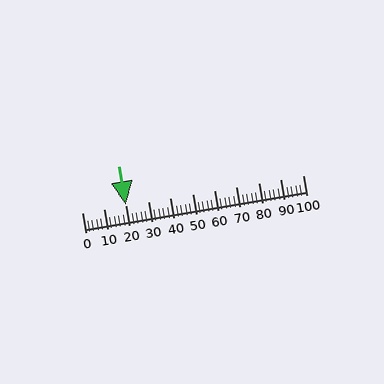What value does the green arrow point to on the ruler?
The green arrow points to approximately 20.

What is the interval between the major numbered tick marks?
The major tick marks are spaced 10 units apart.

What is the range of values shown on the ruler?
The ruler shows values from 0 to 100.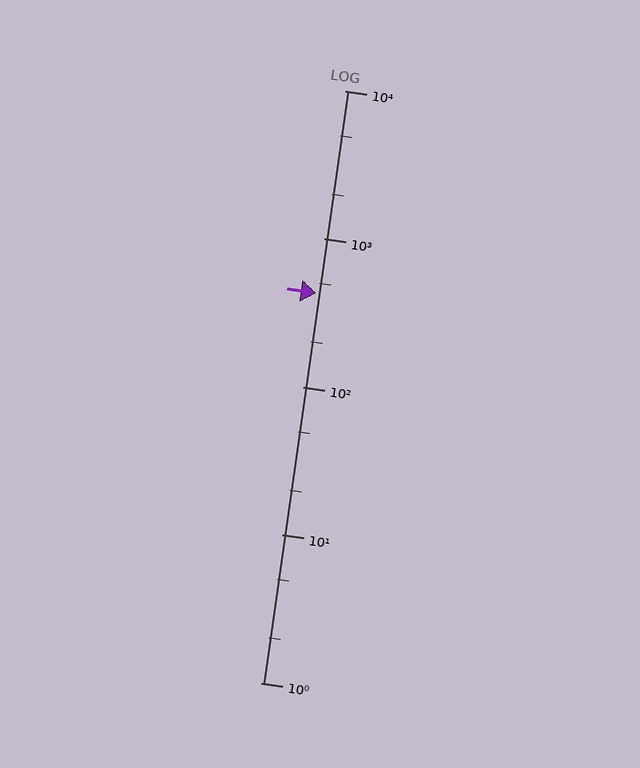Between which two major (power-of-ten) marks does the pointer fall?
The pointer is between 100 and 1000.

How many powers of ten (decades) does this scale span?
The scale spans 4 decades, from 1 to 10000.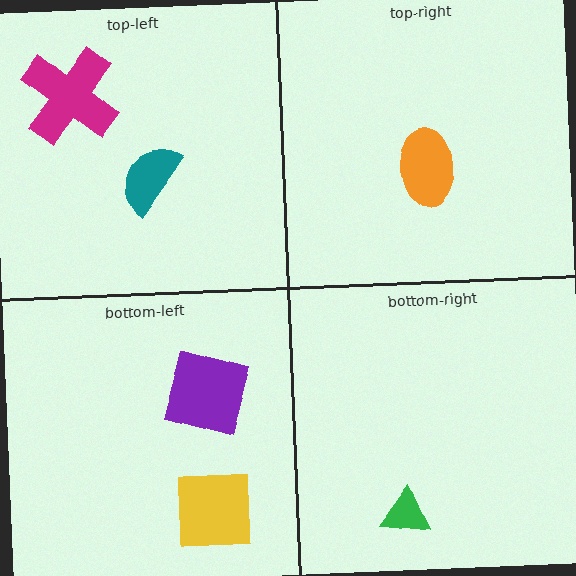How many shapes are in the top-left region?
2.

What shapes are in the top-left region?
The magenta cross, the teal semicircle.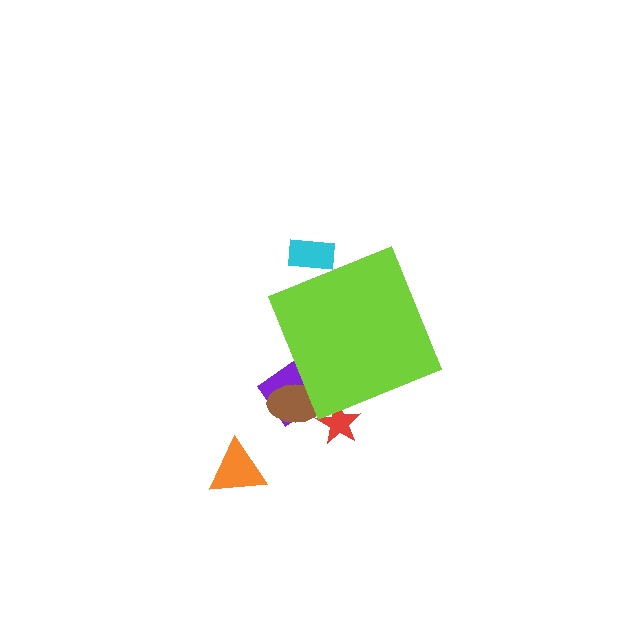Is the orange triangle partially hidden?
No, the orange triangle is fully visible.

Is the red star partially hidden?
Yes, the red star is partially hidden behind the lime diamond.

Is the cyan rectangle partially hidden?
Yes, the cyan rectangle is partially hidden behind the lime diamond.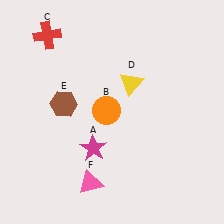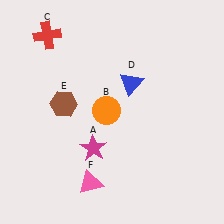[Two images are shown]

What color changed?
The triangle (D) changed from yellow in Image 1 to blue in Image 2.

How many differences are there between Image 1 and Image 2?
There is 1 difference between the two images.